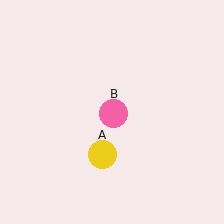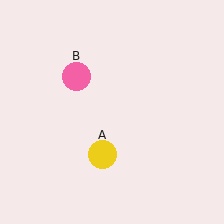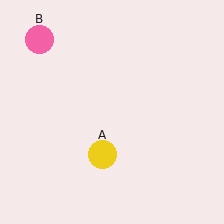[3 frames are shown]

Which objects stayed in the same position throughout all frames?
Yellow circle (object A) remained stationary.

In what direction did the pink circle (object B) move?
The pink circle (object B) moved up and to the left.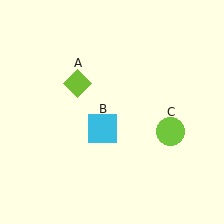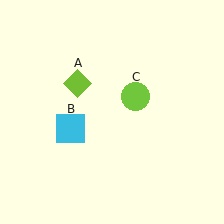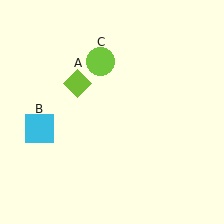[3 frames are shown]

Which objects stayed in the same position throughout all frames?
Lime diamond (object A) remained stationary.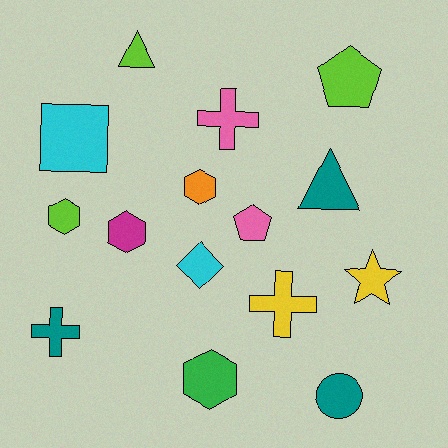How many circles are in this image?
There is 1 circle.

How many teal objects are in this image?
There are 3 teal objects.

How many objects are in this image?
There are 15 objects.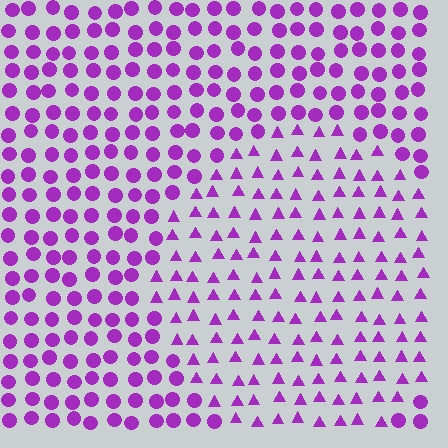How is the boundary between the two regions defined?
The boundary is defined by a change in element shape: triangles inside vs. circles outside. All elements share the same color and spacing.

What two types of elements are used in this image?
The image uses triangles inside the circle region and circles outside it.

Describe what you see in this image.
The image is filled with small purple elements arranged in a uniform grid. A circle-shaped region contains triangles, while the surrounding area contains circles. The boundary is defined purely by the change in element shape.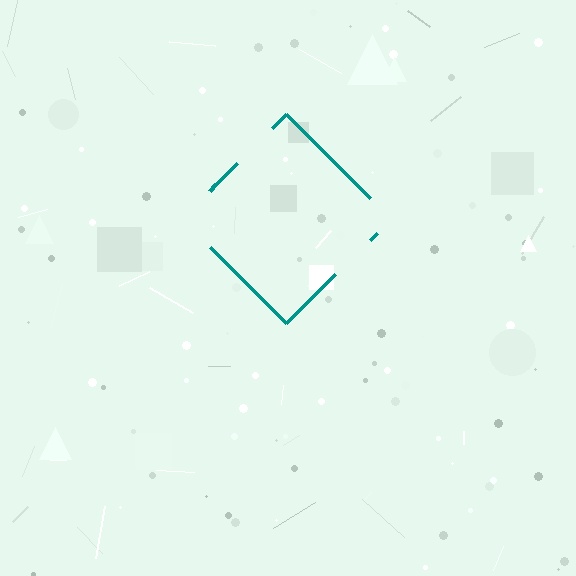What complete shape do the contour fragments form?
The contour fragments form a diamond.